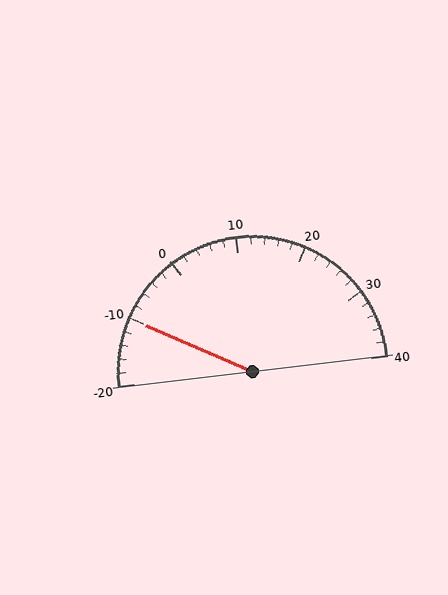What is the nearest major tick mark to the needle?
The nearest major tick mark is -10.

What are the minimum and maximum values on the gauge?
The gauge ranges from -20 to 40.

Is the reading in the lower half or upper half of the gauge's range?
The reading is in the lower half of the range (-20 to 40).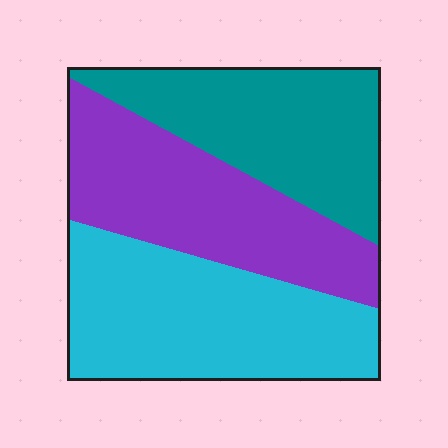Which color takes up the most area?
Cyan, at roughly 35%.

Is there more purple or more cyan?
Cyan.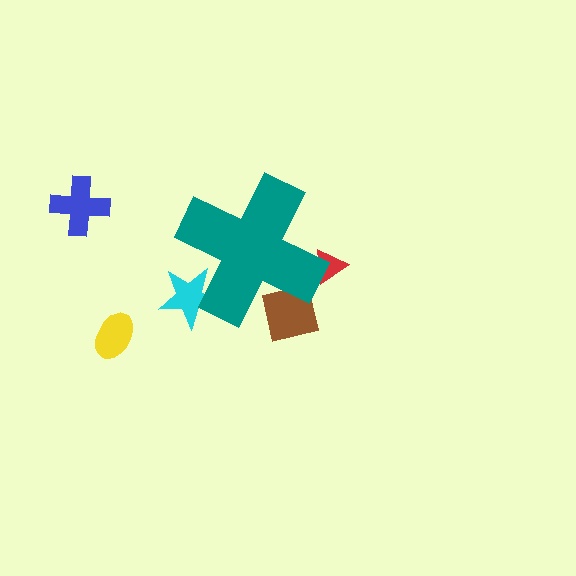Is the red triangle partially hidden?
Yes, the red triangle is partially hidden behind the teal cross.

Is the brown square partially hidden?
Yes, the brown square is partially hidden behind the teal cross.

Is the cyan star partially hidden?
Yes, the cyan star is partially hidden behind the teal cross.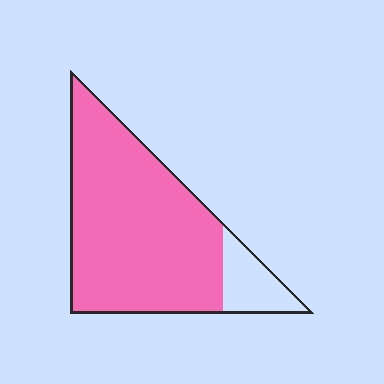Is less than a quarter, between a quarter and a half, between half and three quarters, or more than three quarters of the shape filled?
More than three quarters.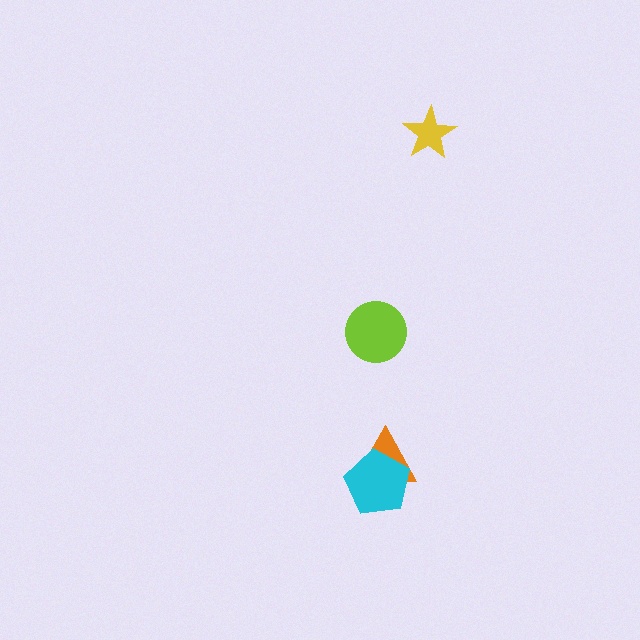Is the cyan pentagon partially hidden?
No, no other shape covers it.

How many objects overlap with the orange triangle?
1 object overlaps with the orange triangle.